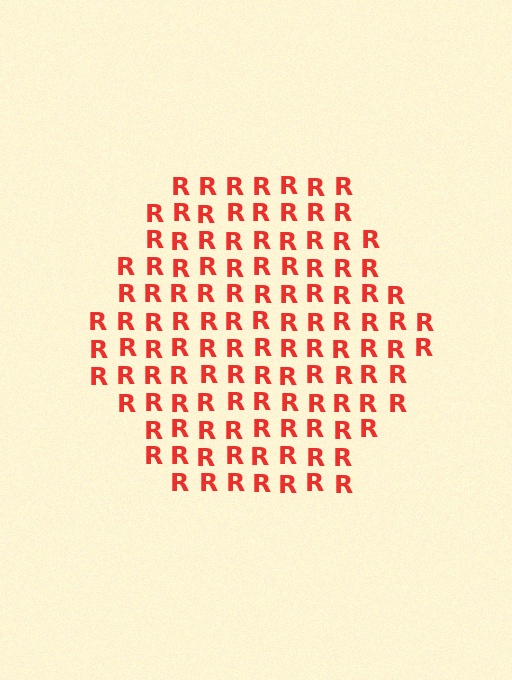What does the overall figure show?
The overall figure shows a hexagon.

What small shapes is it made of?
It is made of small letter R's.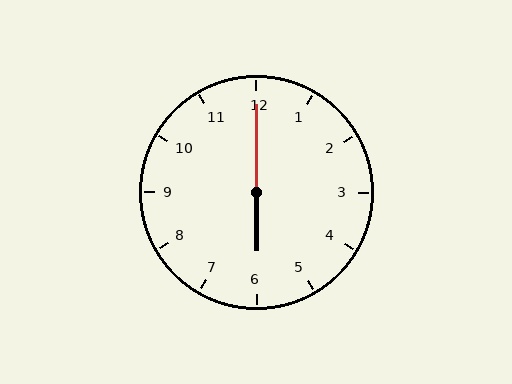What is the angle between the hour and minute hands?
Approximately 180 degrees.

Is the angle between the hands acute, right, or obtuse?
It is obtuse.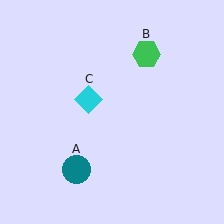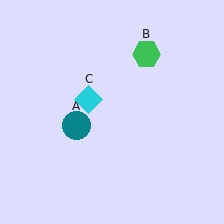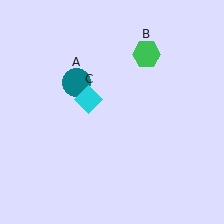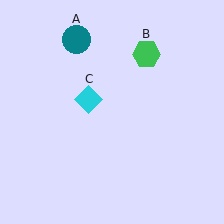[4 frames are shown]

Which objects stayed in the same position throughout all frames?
Green hexagon (object B) and cyan diamond (object C) remained stationary.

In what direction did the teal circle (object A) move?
The teal circle (object A) moved up.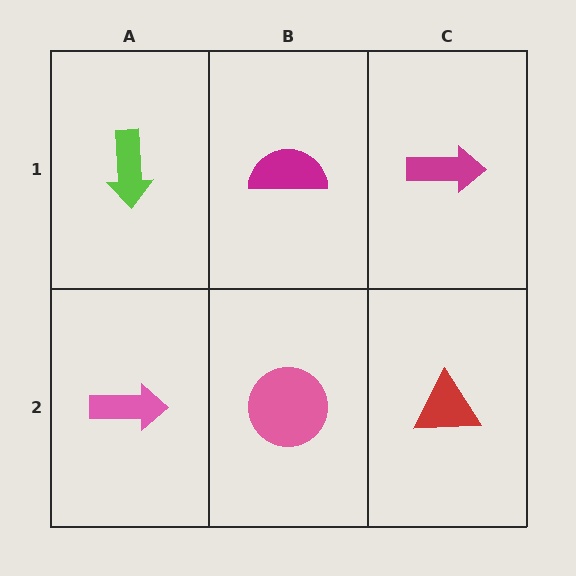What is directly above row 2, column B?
A magenta semicircle.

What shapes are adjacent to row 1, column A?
A pink arrow (row 2, column A), a magenta semicircle (row 1, column B).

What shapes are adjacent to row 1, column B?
A pink circle (row 2, column B), a lime arrow (row 1, column A), a magenta arrow (row 1, column C).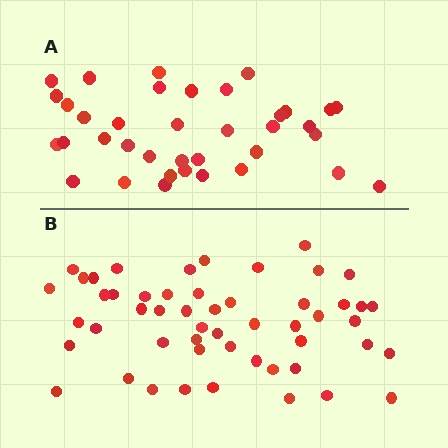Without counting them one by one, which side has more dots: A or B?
Region B (the bottom region) has more dots.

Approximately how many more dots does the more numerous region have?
Region B has approximately 15 more dots than region A.